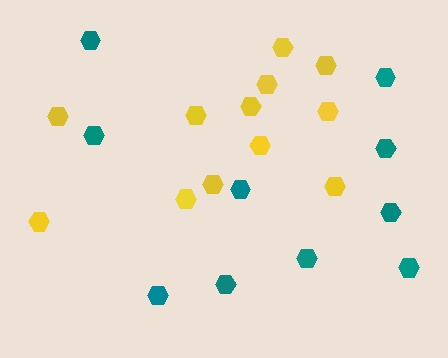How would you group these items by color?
There are 2 groups: one group of teal hexagons (10) and one group of yellow hexagons (12).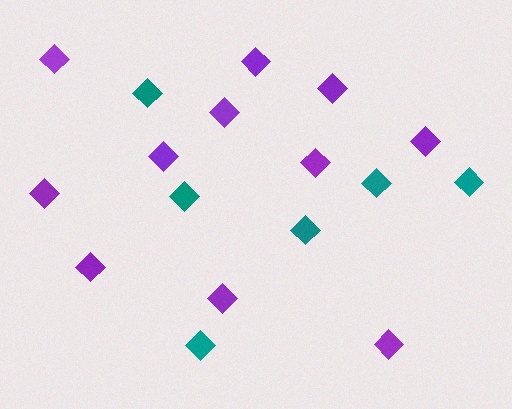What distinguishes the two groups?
There are 2 groups: one group of teal diamonds (6) and one group of purple diamonds (11).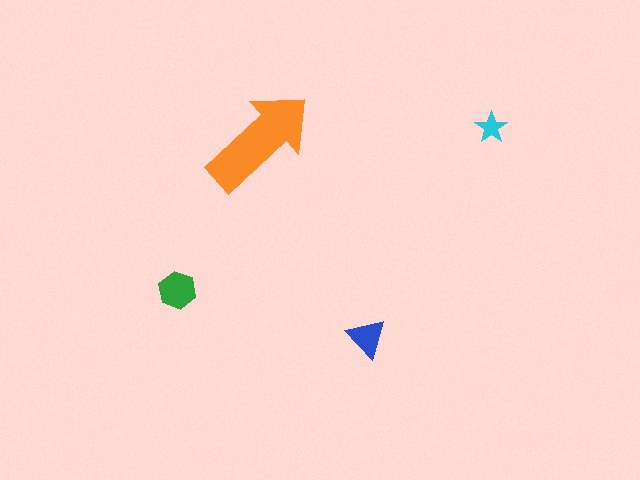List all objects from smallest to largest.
The cyan star, the blue triangle, the green hexagon, the orange arrow.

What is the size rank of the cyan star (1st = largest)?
4th.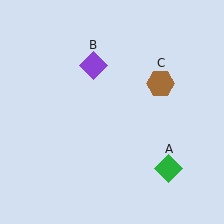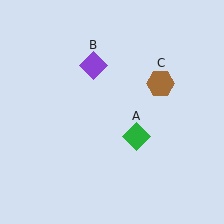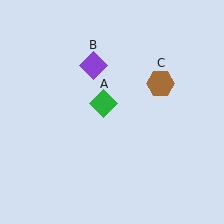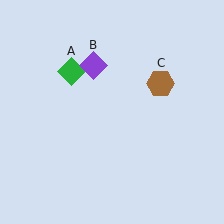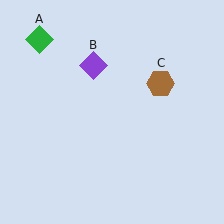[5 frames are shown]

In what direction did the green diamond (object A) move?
The green diamond (object A) moved up and to the left.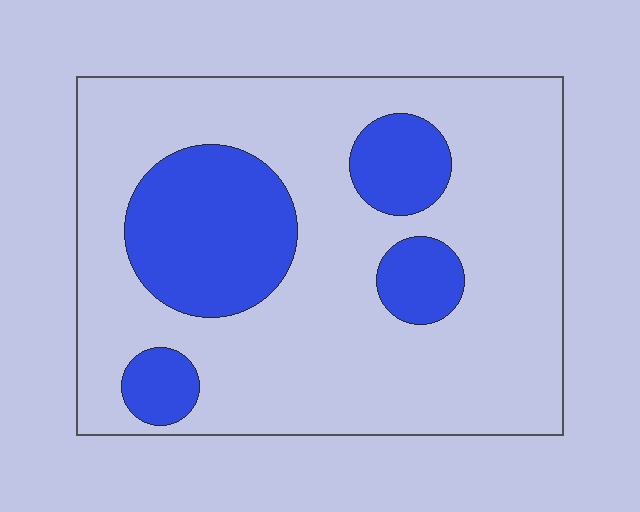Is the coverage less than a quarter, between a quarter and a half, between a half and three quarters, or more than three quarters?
Less than a quarter.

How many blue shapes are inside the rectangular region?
4.